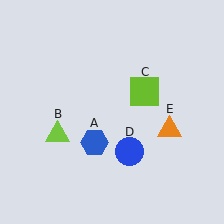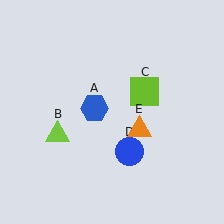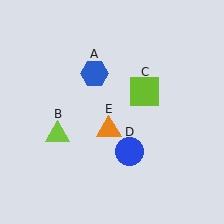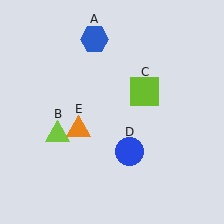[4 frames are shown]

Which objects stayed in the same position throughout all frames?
Lime triangle (object B) and lime square (object C) and blue circle (object D) remained stationary.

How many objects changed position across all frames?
2 objects changed position: blue hexagon (object A), orange triangle (object E).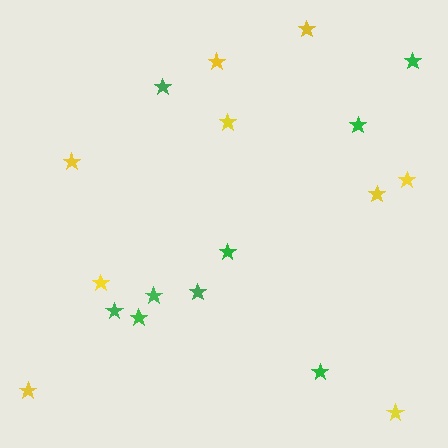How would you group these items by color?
There are 2 groups: one group of yellow stars (9) and one group of green stars (9).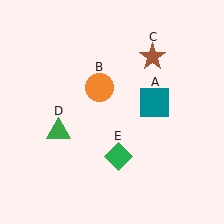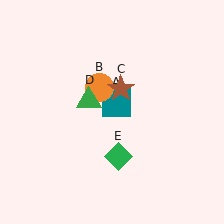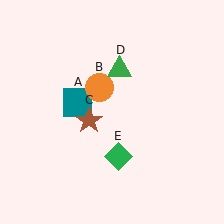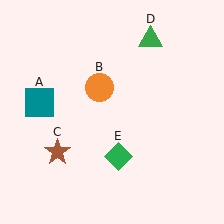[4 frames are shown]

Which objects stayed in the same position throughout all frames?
Orange circle (object B) and green diamond (object E) remained stationary.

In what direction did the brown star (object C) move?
The brown star (object C) moved down and to the left.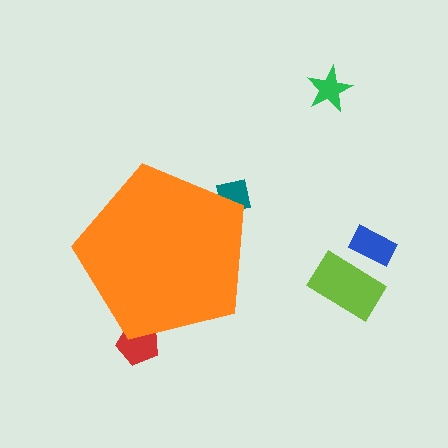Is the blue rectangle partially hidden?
No, the blue rectangle is fully visible.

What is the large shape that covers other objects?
An orange pentagon.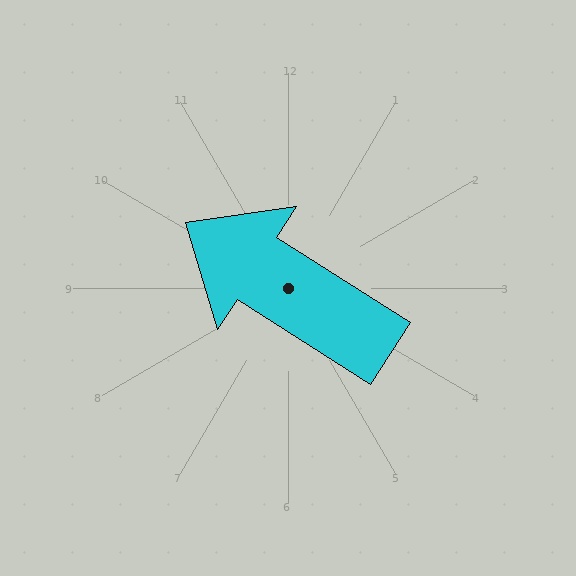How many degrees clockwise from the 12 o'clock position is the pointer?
Approximately 303 degrees.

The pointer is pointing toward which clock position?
Roughly 10 o'clock.